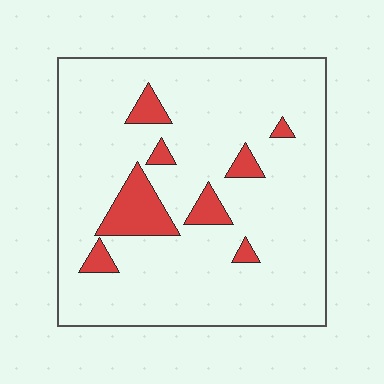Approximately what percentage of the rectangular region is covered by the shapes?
Approximately 10%.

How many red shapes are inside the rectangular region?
8.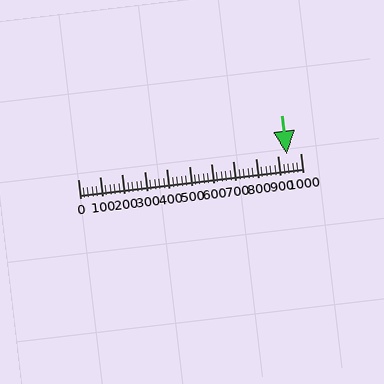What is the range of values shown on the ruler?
The ruler shows values from 0 to 1000.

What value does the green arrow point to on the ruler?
The green arrow points to approximately 940.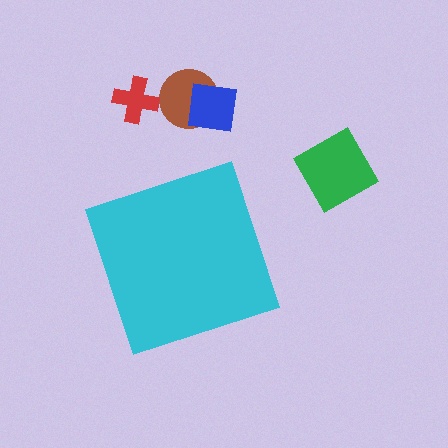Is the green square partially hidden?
No, the green square is fully visible.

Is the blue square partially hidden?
No, the blue square is fully visible.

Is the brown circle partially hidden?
No, the brown circle is fully visible.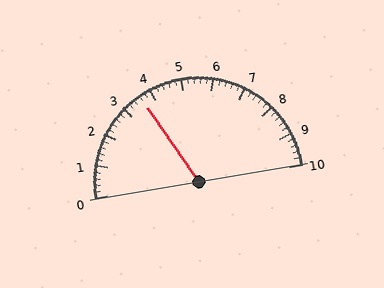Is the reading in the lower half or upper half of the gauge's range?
The reading is in the lower half of the range (0 to 10).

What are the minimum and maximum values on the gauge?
The gauge ranges from 0 to 10.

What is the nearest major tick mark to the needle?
The nearest major tick mark is 4.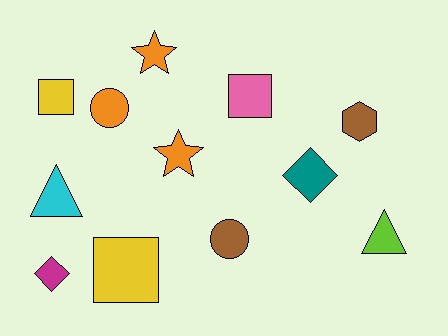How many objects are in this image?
There are 12 objects.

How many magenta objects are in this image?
There is 1 magenta object.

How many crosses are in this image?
There are no crosses.